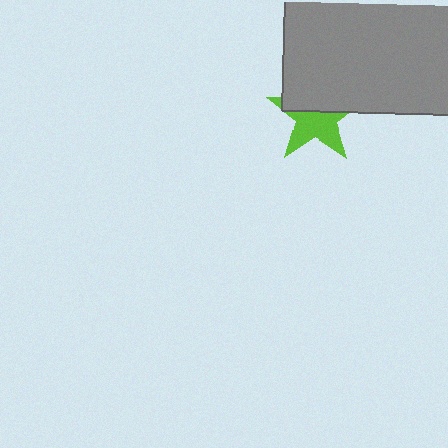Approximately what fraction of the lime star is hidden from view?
Roughly 45% of the lime star is hidden behind the gray rectangle.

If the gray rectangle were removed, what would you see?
You would see the complete lime star.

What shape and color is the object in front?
The object in front is a gray rectangle.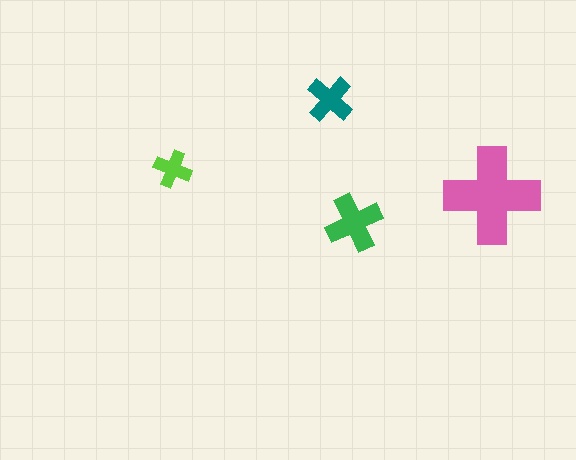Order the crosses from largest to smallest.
the pink one, the green one, the teal one, the lime one.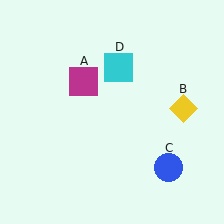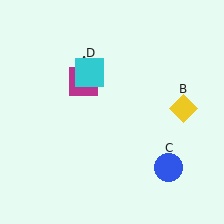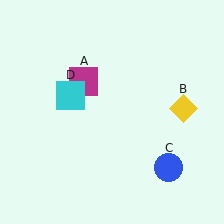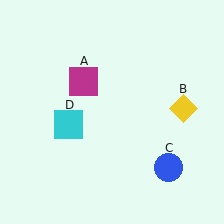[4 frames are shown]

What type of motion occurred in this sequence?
The cyan square (object D) rotated counterclockwise around the center of the scene.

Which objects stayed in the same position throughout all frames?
Magenta square (object A) and yellow diamond (object B) and blue circle (object C) remained stationary.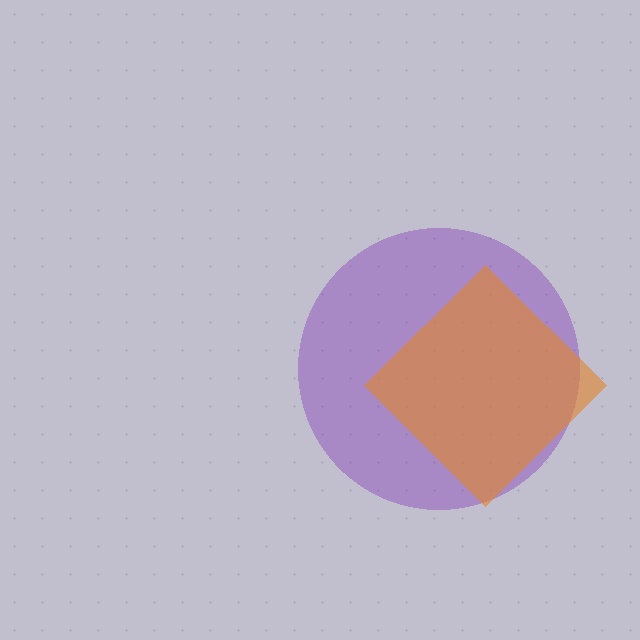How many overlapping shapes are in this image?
There are 2 overlapping shapes in the image.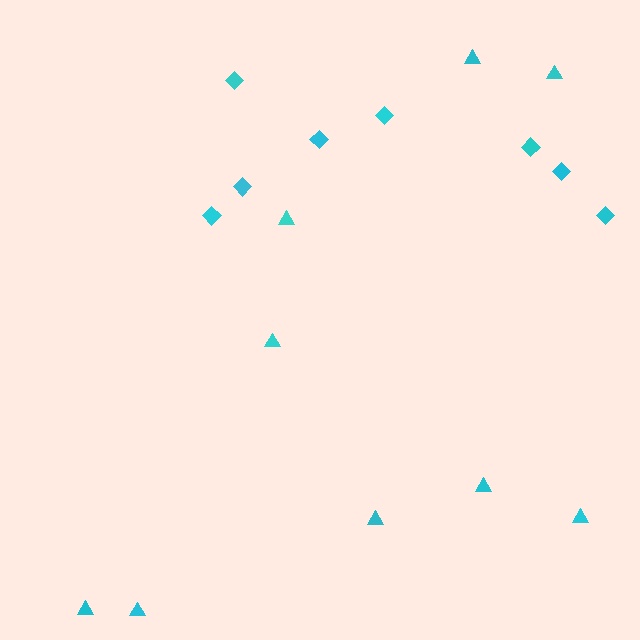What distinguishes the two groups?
There are 2 groups: one group of diamonds (8) and one group of triangles (9).